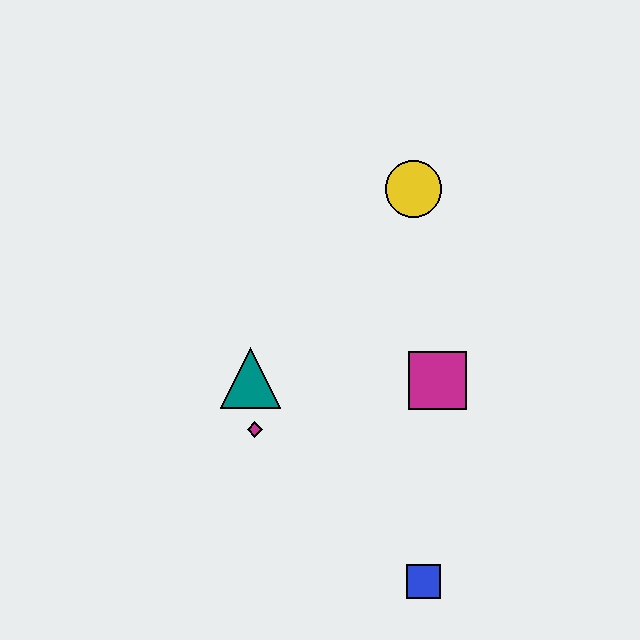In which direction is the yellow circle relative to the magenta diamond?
The yellow circle is above the magenta diamond.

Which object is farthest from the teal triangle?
The blue square is farthest from the teal triangle.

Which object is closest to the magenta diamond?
The teal triangle is closest to the magenta diamond.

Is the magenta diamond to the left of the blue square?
Yes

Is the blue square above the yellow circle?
No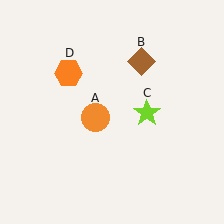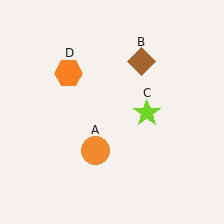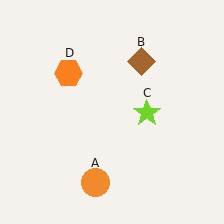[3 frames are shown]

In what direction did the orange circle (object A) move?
The orange circle (object A) moved down.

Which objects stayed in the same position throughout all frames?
Brown diamond (object B) and lime star (object C) and orange hexagon (object D) remained stationary.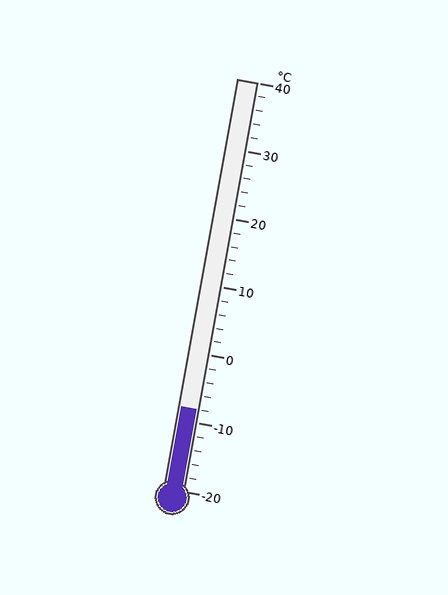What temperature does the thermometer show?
The thermometer shows approximately -8°C.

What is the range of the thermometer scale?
The thermometer scale ranges from -20°C to 40°C.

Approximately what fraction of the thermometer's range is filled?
The thermometer is filled to approximately 20% of its range.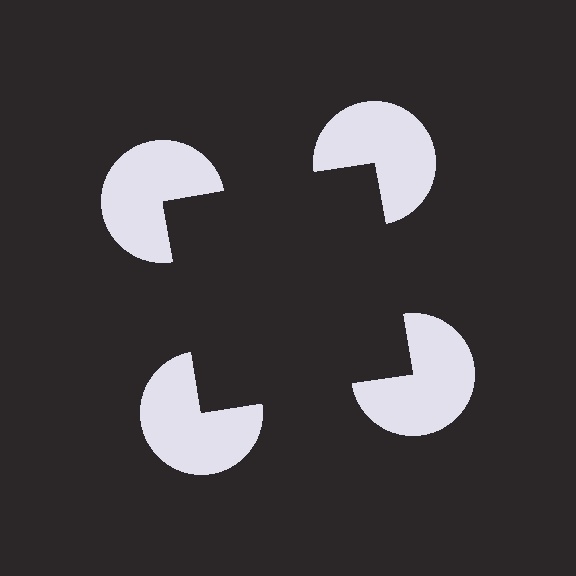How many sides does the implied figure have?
4 sides.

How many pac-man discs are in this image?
There are 4 — one at each vertex of the illusory square.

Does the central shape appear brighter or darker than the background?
It typically appears slightly darker than the background, even though no actual brightness change is drawn.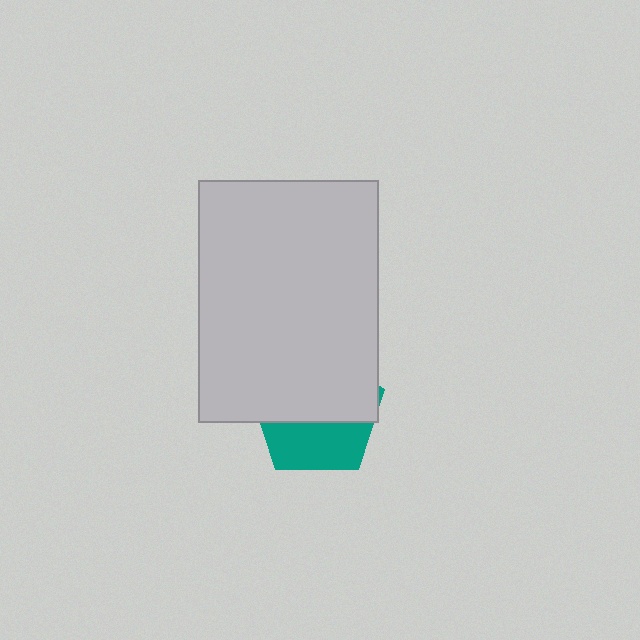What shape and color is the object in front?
The object in front is a light gray rectangle.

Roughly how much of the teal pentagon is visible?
A small part of it is visible (roughly 38%).